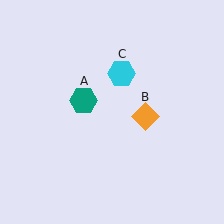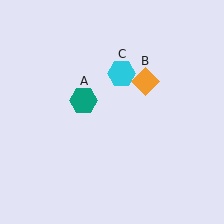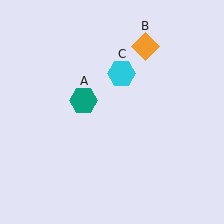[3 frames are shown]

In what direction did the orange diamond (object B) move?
The orange diamond (object B) moved up.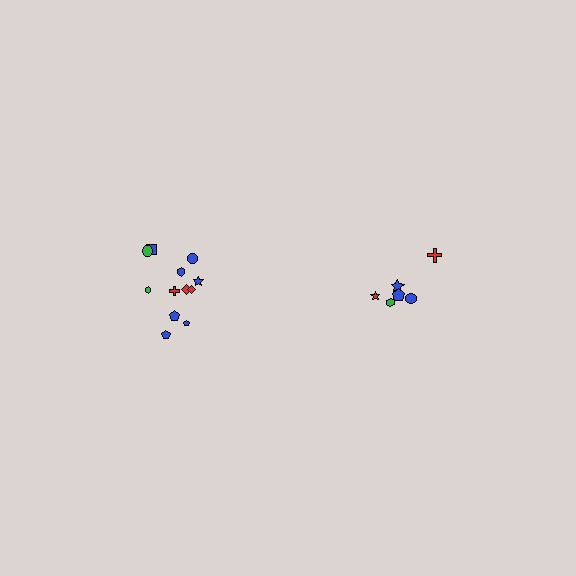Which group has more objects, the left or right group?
The left group.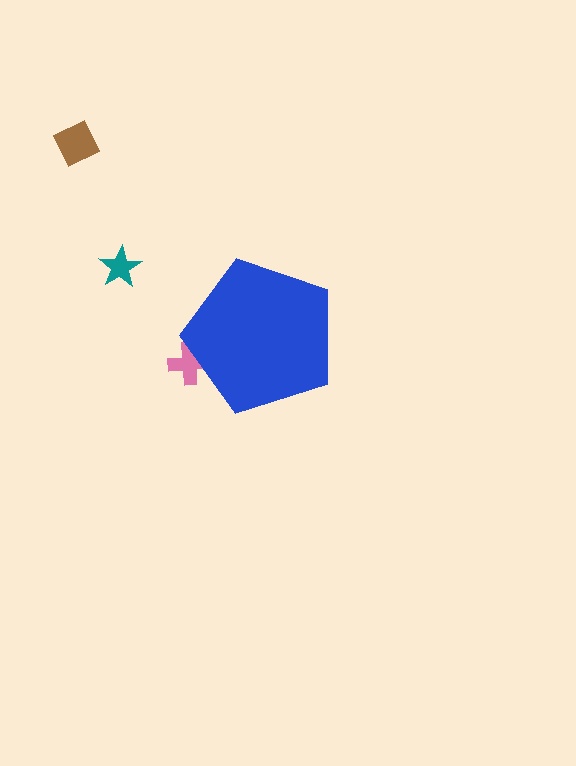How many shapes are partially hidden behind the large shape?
1 shape is partially hidden.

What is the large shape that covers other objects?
A blue pentagon.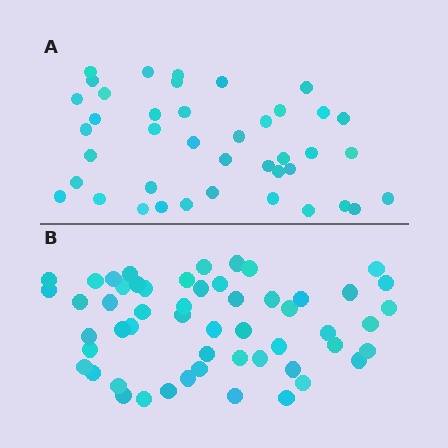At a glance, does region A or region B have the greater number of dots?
Region B (the bottom region) has more dots.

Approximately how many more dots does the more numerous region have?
Region B has approximately 15 more dots than region A.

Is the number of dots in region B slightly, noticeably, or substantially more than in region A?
Region B has noticeably more, but not dramatically so. The ratio is roughly 1.3 to 1.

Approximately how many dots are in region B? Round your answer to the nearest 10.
About 50 dots. (The exact count is 54, which rounds to 50.)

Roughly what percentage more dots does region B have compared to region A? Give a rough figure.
About 30% more.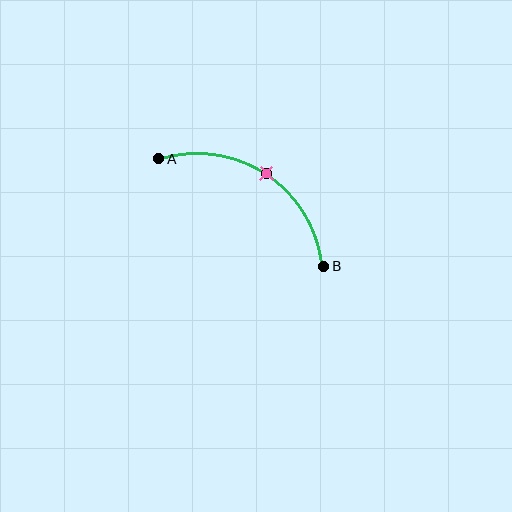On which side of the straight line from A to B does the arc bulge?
The arc bulges above the straight line connecting A and B.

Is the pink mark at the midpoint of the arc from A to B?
Yes. The pink mark lies on the arc at equal arc-length from both A and B — it is the arc midpoint.